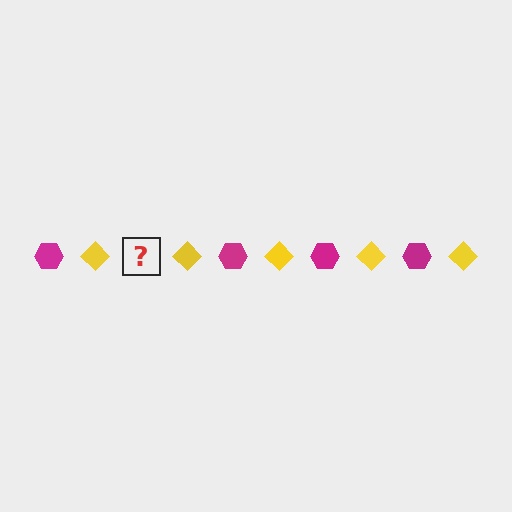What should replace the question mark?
The question mark should be replaced with a magenta hexagon.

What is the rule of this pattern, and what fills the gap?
The rule is that the pattern alternates between magenta hexagon and yellow diamond. The gap should be filled with a magenta hexagon.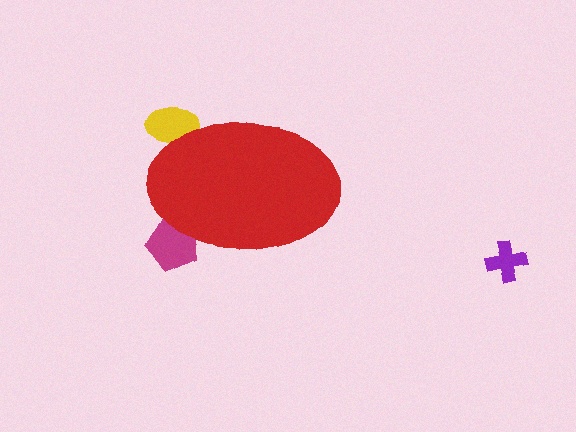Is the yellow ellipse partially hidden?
Yes, the yellow ellipse is partially hidden behind the red ellipse.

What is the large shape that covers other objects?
A red ellipse.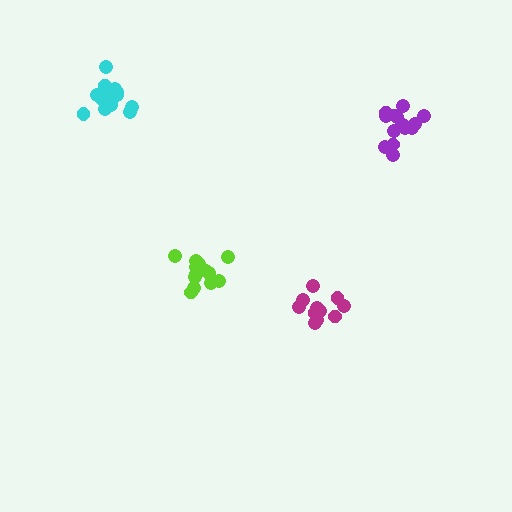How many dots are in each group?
Group 1: 15 dots, Group 2: 11 dots, Group 3: 13 dots, Group 4: 14 dots (53 total).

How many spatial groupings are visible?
There are 4 spatial groupings.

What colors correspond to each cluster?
The clusters are colored: cyan, magenta, lime, purple.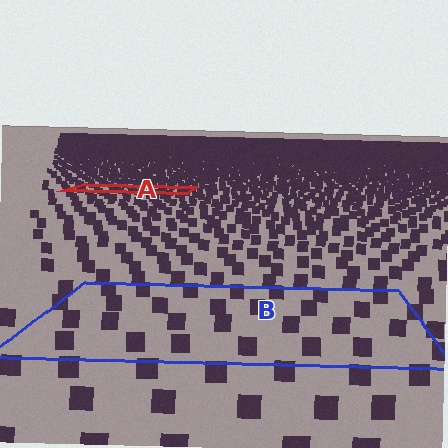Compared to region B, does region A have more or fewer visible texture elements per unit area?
Region A has more texture elements per unit area — they are packed more densely because it is farther away.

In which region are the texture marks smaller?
The texture marks are smaller in region A, because it is farther away.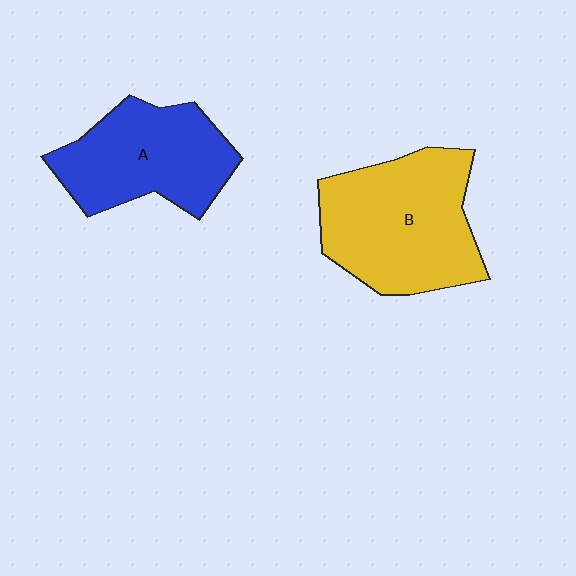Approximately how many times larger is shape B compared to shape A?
Approximately 1.2 times.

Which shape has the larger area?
Shape B (yellow).